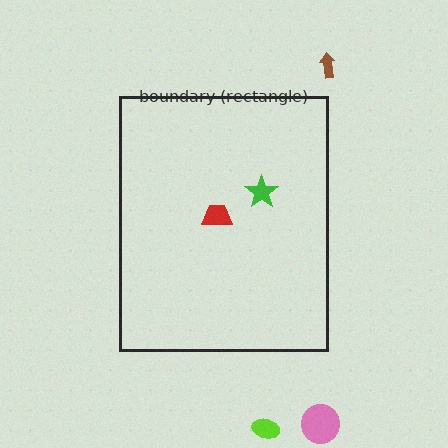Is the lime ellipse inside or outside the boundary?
Outside.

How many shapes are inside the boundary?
2 inside, 3 outside.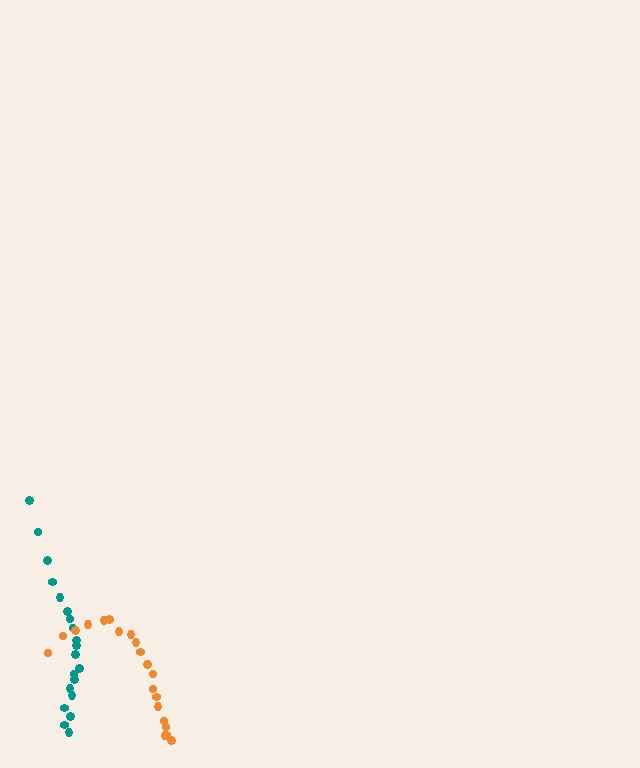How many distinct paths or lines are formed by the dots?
There are 2 distinct paths.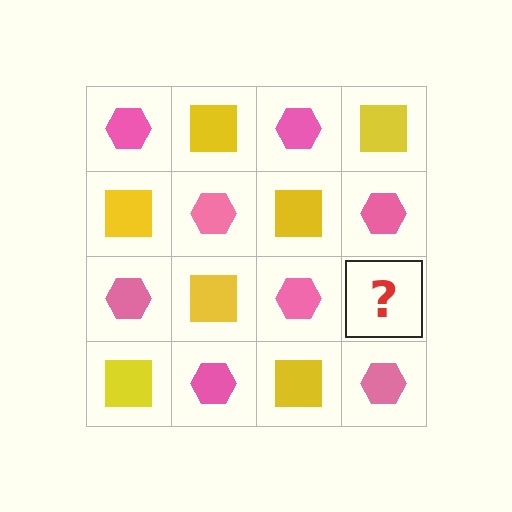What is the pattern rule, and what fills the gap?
The rule is that it alternates pink hexagon and yellow square in a checkerboard pattern. The gap should be filled with a yellow square.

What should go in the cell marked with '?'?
The missing cell should contain a yellow square.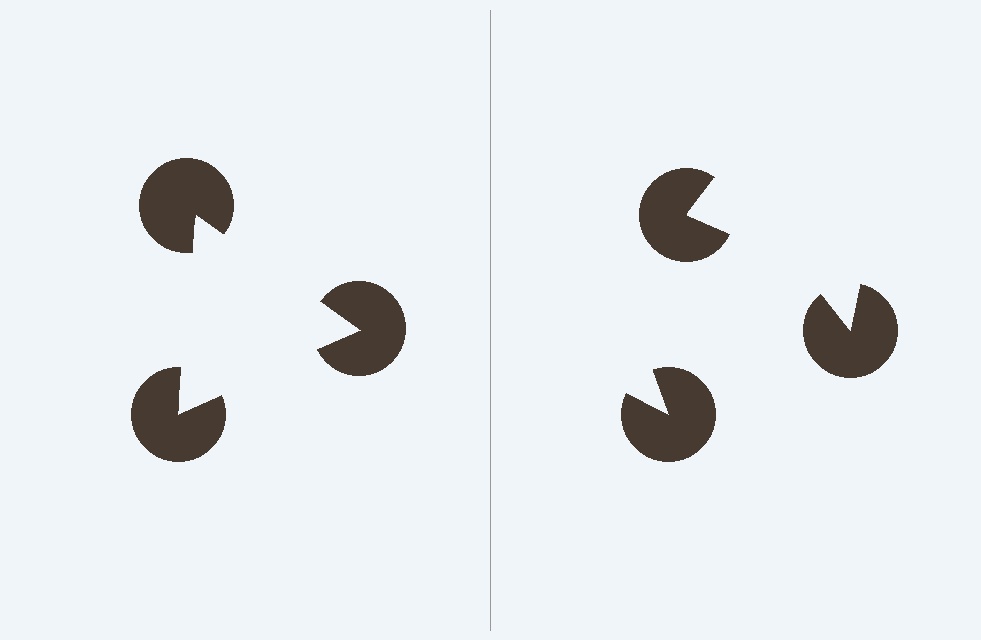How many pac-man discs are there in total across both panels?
6 — 3 on each side.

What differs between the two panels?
The pac-man discs are positioned identically on both sides; only the wedge orientations differ. On the left they align to a triangle; on the right they are misaligned.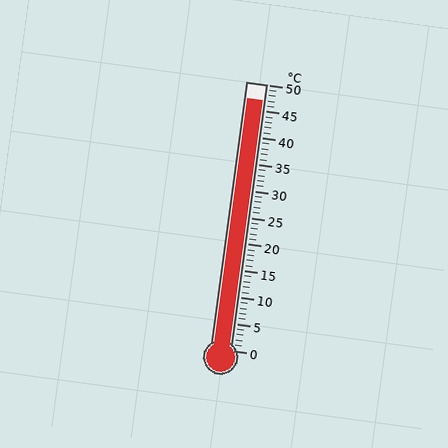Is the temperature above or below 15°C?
The temperature is above 15°C.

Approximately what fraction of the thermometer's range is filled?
The thermometer is filled to approximately 95% of its range.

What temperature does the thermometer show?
The thermometer shows approximately 47°C.